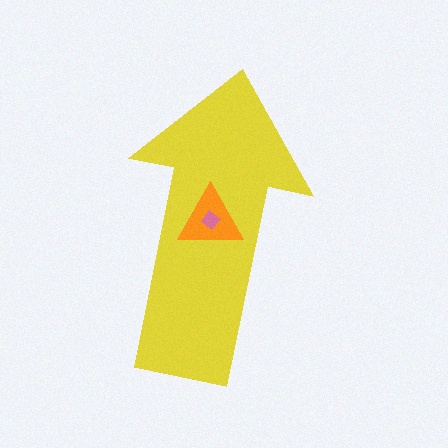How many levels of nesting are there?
3.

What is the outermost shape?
The yellow arrow.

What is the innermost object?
The pink diamond.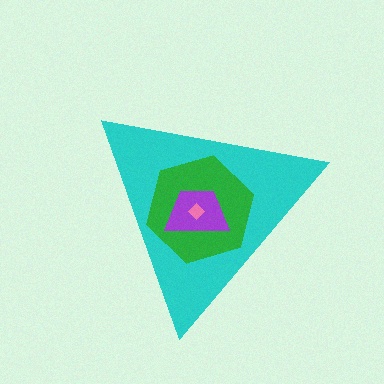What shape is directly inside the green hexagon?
The purple trapezoid.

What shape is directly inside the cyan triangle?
The green hexagon.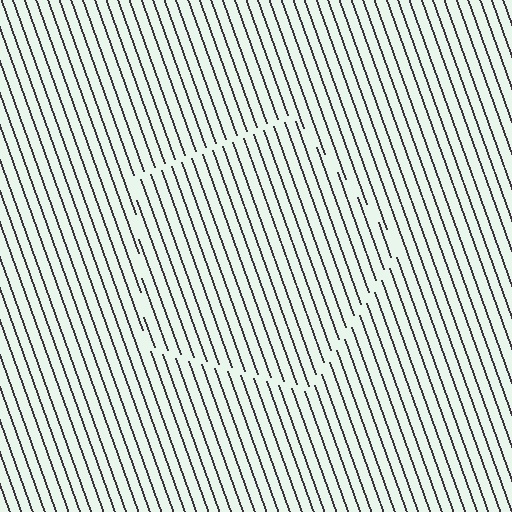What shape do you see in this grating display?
An illusory pentagon. The interior of the shape contains the same grating, shifted by half a period — the contour is defined by the phase discontinuity where line-ends from the inner and outer gratings abut.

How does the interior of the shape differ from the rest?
The interior of the shape contains the same grating, shifted by half a period — the contour is defined by the phase discontinuity where line-ends from the inner and outer gratings abut.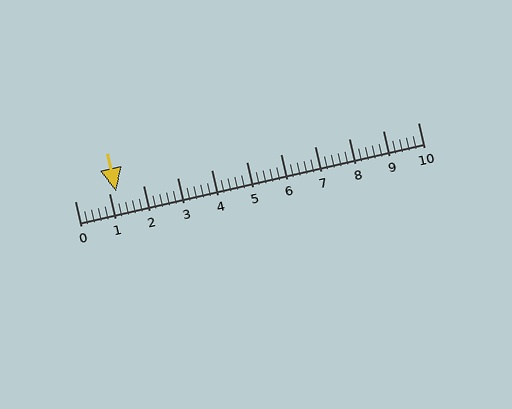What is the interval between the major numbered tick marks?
The major tick marks are spaced 1 units apart.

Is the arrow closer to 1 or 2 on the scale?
The arrow is closer to 1.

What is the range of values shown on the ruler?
The ruler shows values from 0 to 10.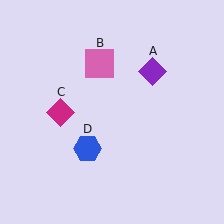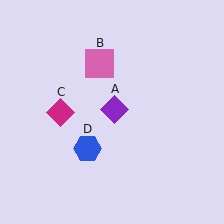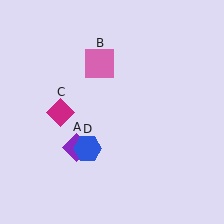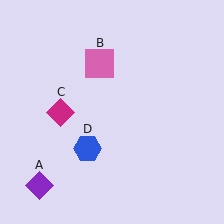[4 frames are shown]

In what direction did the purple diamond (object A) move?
The purple diamond (object A) moved down and to the left.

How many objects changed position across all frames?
1 object changed position: purple diamond (object A).